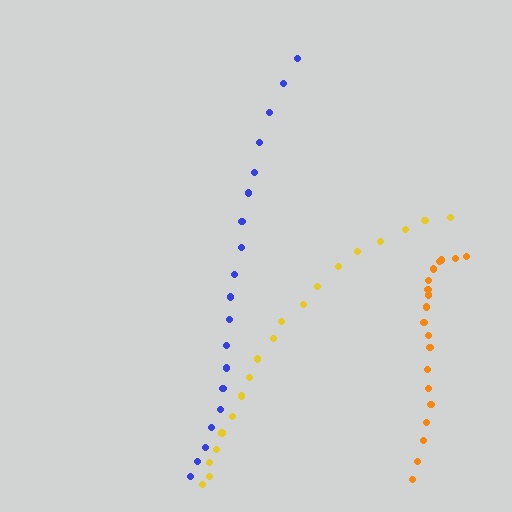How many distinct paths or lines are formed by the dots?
There are 3 distinct paths.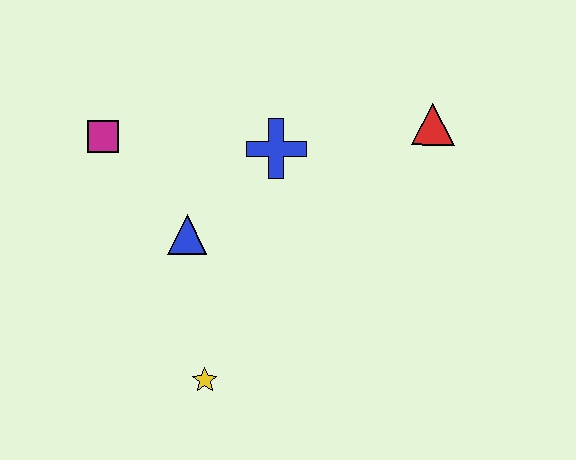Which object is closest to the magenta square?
The blue triangle is closest to the magenta square.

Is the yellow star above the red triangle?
No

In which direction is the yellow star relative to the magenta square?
The yellow star is below the magenta square.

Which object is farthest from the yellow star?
The red triangle is farthest from the yellow star.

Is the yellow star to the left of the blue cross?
Yes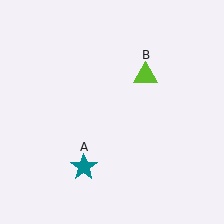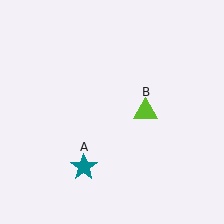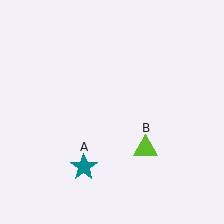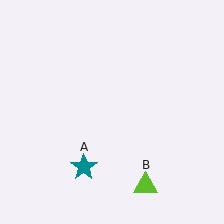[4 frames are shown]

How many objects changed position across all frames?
1 object changed position: lime triangle (object B).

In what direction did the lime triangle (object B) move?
The lime triangle (object B) moved down.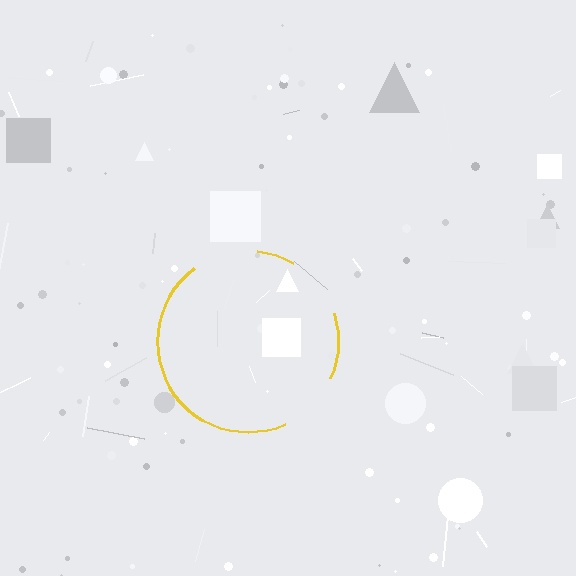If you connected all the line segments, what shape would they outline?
They would outline a circle.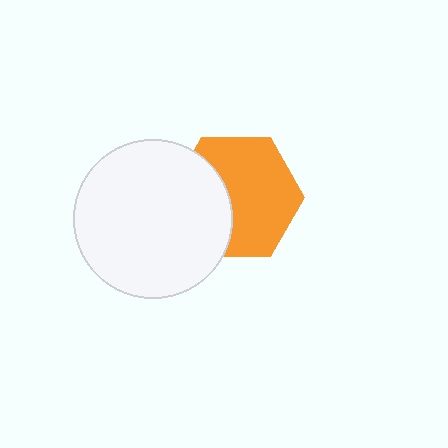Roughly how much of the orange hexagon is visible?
About half of it is visible (roughly 64%).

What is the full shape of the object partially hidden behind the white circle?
The partially hidden object is an orange hexagon.